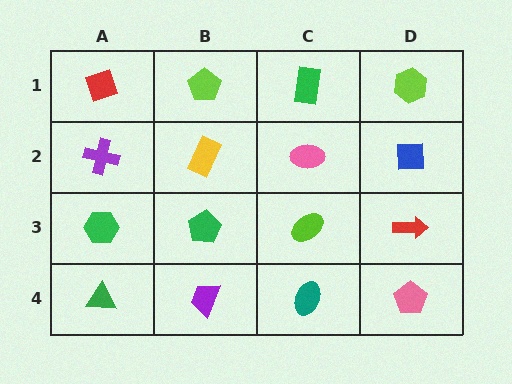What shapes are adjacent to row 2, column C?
A green rectangle (row 1, column C), a lime ellipse (row 3, column C), a yellow rectangle (row 2, column B), a blue square (row 2, column D).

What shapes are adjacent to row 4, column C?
A lime ellipse (row 3, column C), a purple trapezoid (row 4, column B), a pink pentagon (row 4, column D).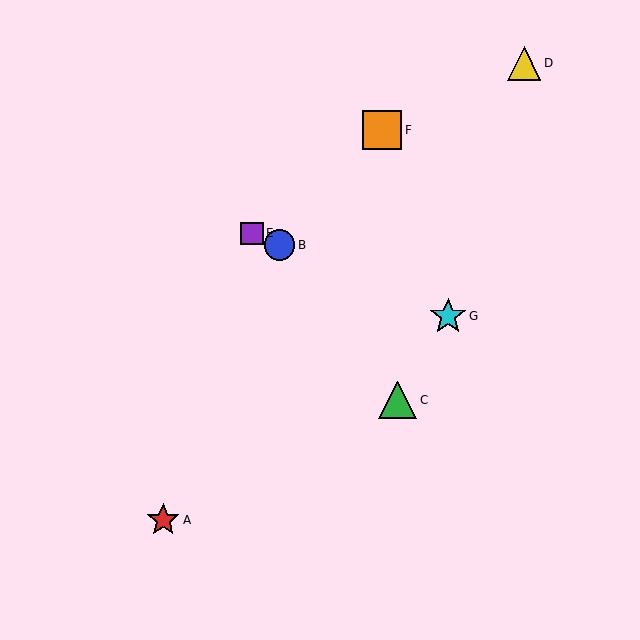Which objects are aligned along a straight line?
Objects B, E, G are aligned along a straight line.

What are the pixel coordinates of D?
Object D is at (524, 63).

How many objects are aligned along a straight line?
3 objects (B, E, G) are aligned along a straight line.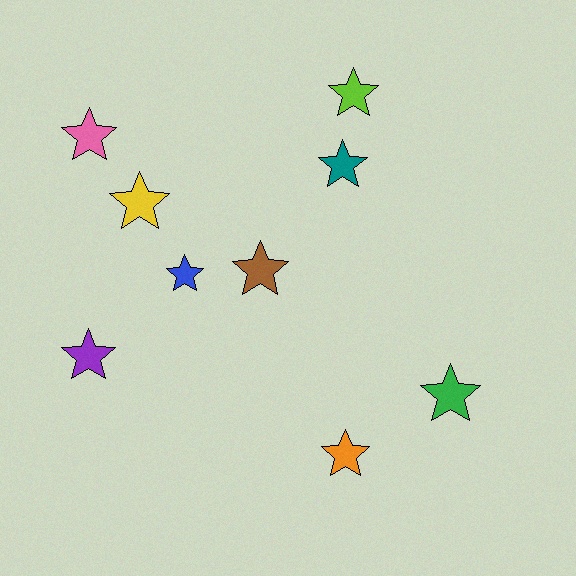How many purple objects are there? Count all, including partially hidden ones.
There is 1 purple object.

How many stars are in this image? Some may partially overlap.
There are 9 stars.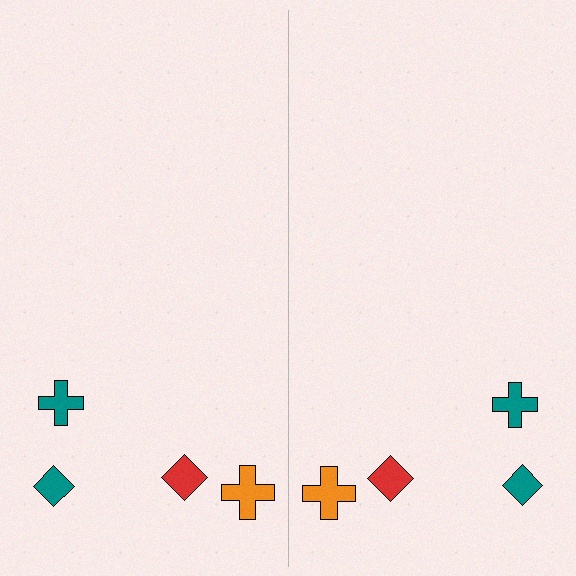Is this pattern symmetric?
Yes, this pattern has bilateral (reflection) symmetry.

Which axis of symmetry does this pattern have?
The pattern has a vertical axis of symmetry running through the center of the image.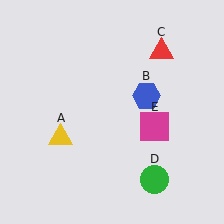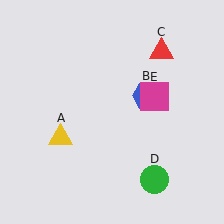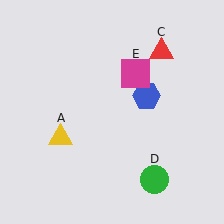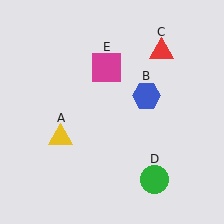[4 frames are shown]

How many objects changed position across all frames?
1 object changed position: magenta square (object E).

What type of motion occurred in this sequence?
The magenta square (object E) rotated counterclockwise around the center of the scene.